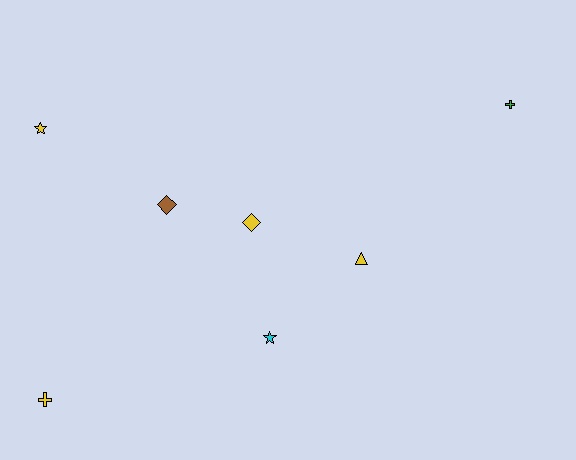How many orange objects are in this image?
There are no orange objects.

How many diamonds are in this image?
There are 2 diamonds.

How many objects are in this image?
There are 7 objects.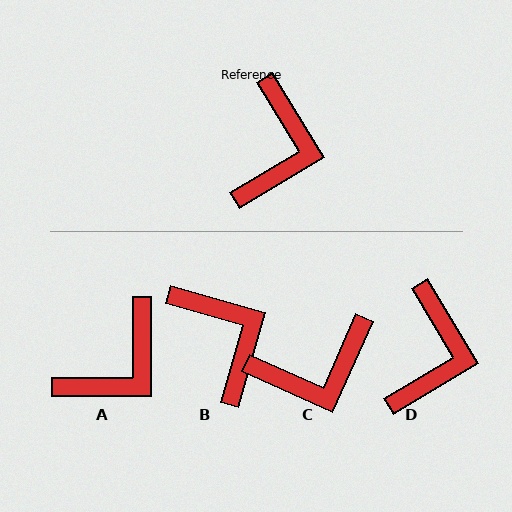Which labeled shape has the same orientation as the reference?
D.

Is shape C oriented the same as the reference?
No, it is off by about 55 degrees.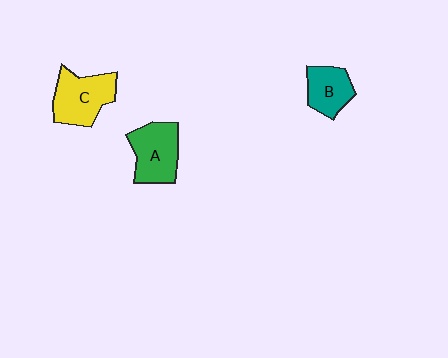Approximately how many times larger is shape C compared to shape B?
Approximately 1.4 times.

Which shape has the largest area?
Shape C (yellow).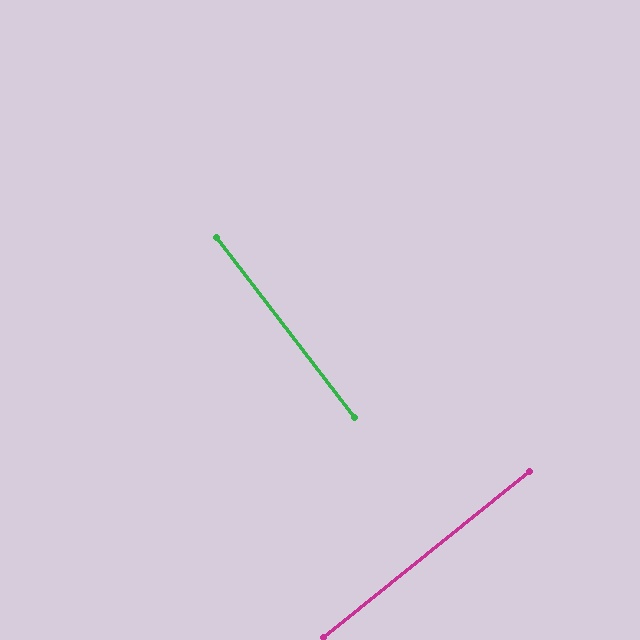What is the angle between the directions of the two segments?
Approximately 89 degrees.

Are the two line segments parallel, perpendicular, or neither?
Perpendicular — they meet at approximately 89°.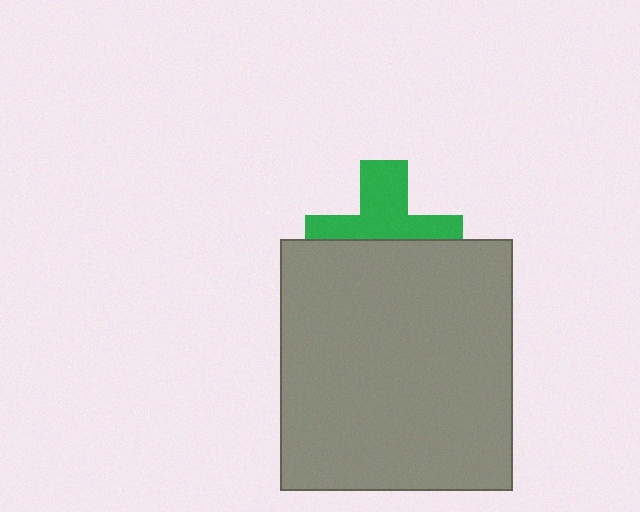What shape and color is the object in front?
The object in front is a gray rectangle.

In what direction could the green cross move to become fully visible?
The green cross could move up. That would shift it out from behind the gray rectangle entirely.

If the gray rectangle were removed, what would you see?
You would see the complete green cross.